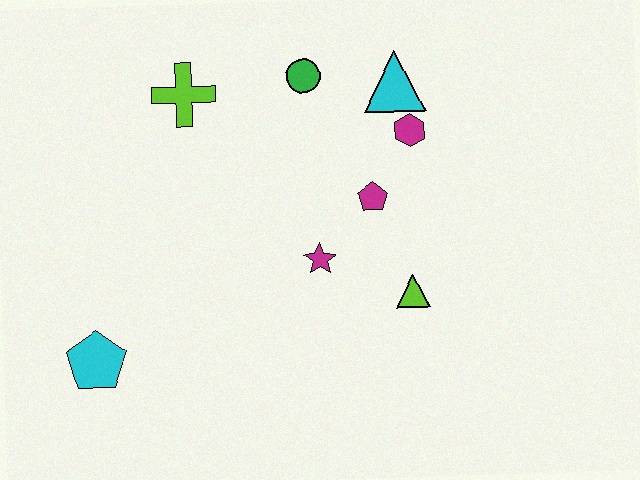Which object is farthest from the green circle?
The cyan pentagon is farthest from the green circle.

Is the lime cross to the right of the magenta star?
No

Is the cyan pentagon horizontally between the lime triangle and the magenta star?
No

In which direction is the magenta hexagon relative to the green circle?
The magenta hexagon is to the right of the green circle.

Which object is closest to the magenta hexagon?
The cyan triangle is closest to the magenta hexagon.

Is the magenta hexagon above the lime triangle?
Yes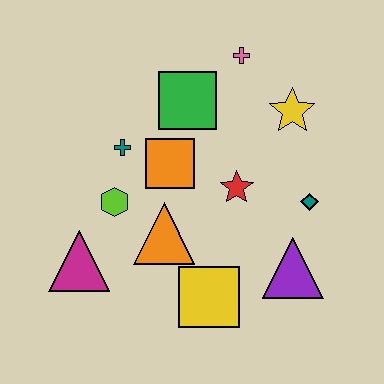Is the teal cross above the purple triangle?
Yes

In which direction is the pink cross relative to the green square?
The pink cross is to the right of the green square.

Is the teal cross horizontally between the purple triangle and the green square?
No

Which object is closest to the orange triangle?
The lime hexagon is closest to the orange triangle.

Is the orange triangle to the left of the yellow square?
Yes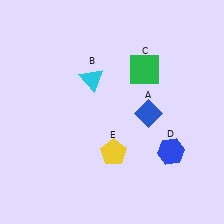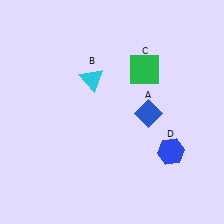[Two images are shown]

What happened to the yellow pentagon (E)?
The yellow pentagon (E) was removed in Image 2. It was in the bottom-right area of Image 1.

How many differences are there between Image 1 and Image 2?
There is 1 difference between the two images.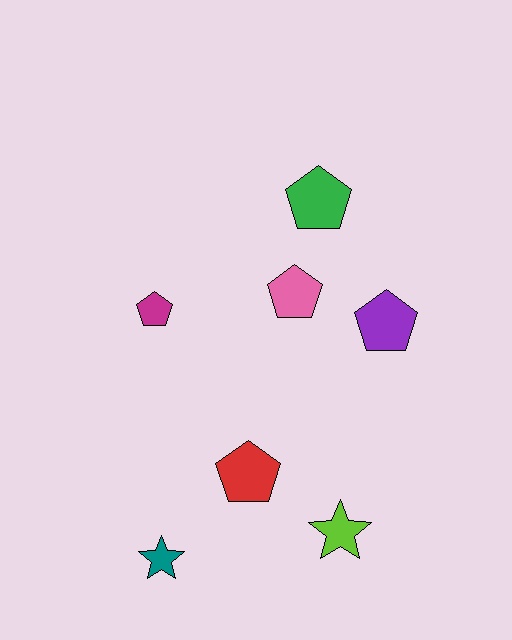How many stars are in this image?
There are 2 stars.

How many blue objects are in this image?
There are no blue objects.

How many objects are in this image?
There are 7 objects.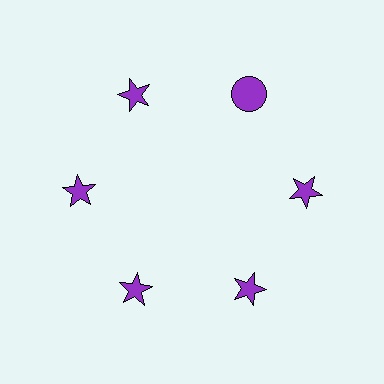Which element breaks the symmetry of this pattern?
The purple circle at roughly the 1 o'clock position breaks the symmetry. All other shapes are purple stars.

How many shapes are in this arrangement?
There are 6 shapes arranged in a ring pattern.